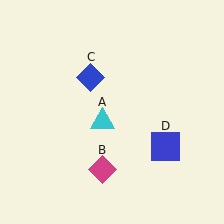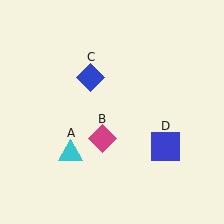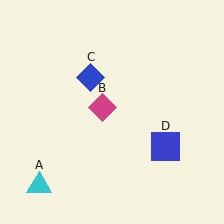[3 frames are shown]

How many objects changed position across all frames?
2 objects changed position: cyan triangle (object A), magenta diamond (object B).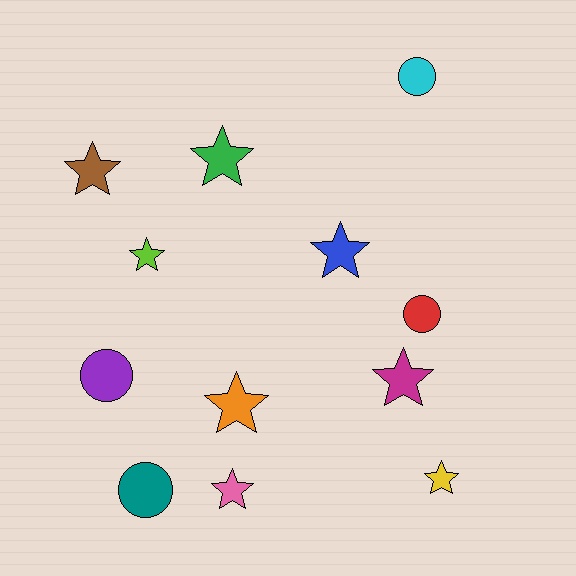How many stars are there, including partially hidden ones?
There are 8 stars.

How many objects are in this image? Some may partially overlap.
There are 12 objects.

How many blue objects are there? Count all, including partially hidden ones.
There is 1 blue object.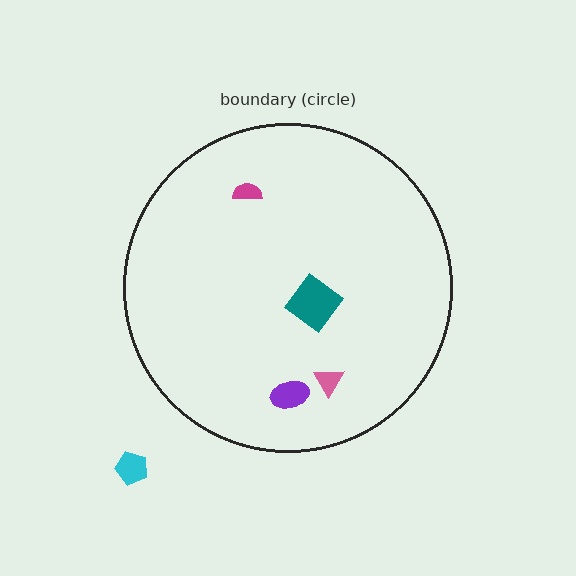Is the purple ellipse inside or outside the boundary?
Inside.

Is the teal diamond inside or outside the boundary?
Inside.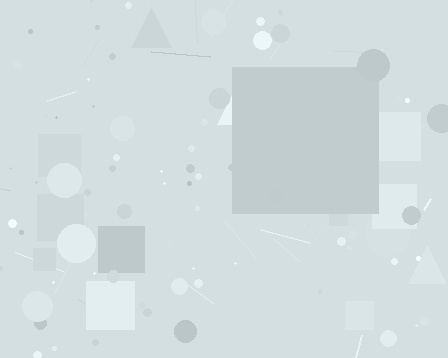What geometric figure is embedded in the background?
A square is embedded in the background.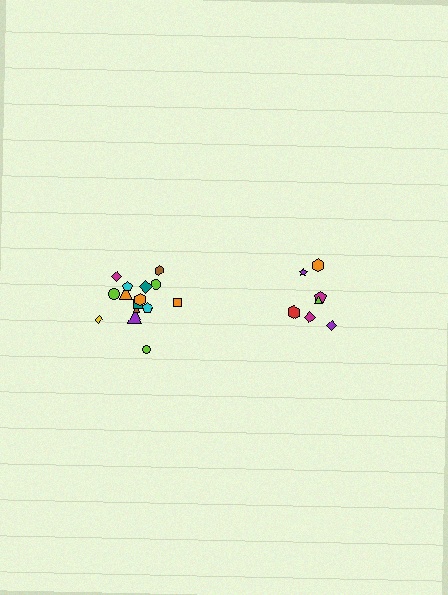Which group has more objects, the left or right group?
The left group.